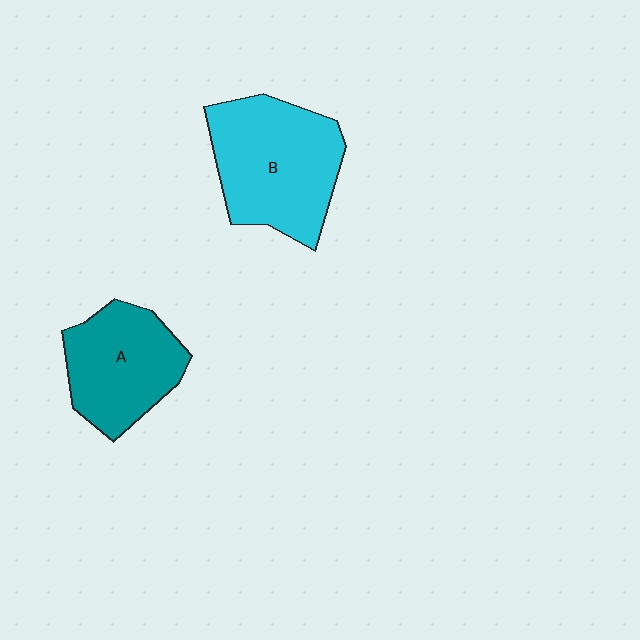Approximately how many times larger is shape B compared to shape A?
Approximately 1.3 times.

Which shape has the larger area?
Shape B (cyan).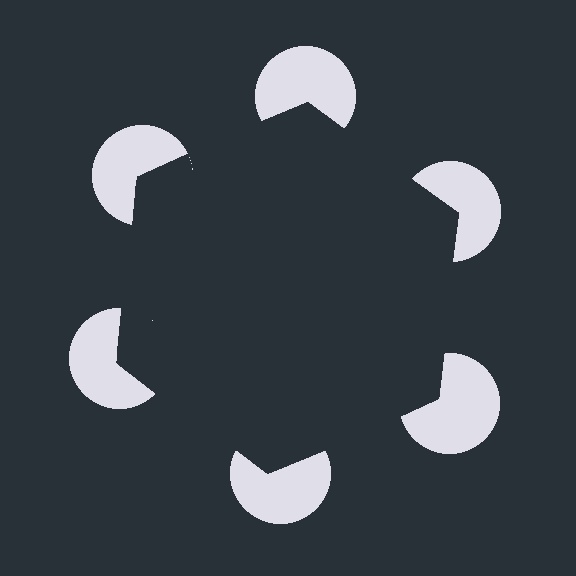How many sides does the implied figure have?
6 sides.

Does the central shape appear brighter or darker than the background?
It typically appears slightly darker than the background, even though no actual brightness change is drawn.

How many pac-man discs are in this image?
There are 6 — one at each vertex of the illusory hexagon.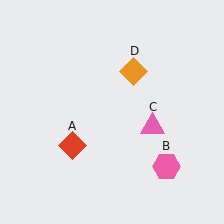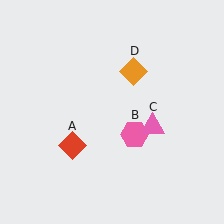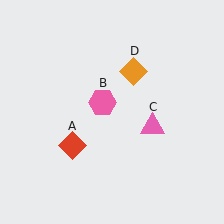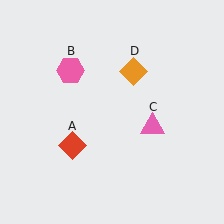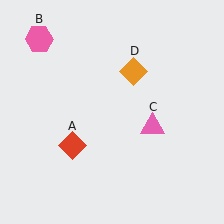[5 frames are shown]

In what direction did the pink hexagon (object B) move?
The pink hexagon (object B) moved up and to the left.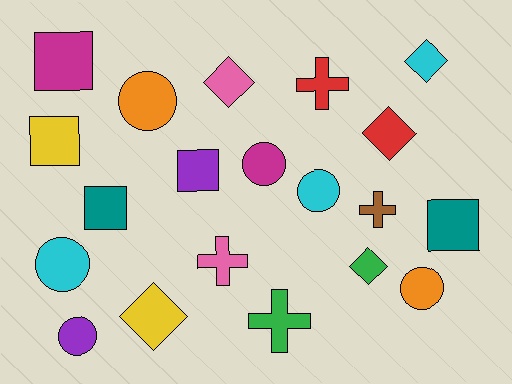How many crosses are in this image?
There are 4 crosses.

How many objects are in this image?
There are 20 objects.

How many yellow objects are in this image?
There are 2 yellow objects.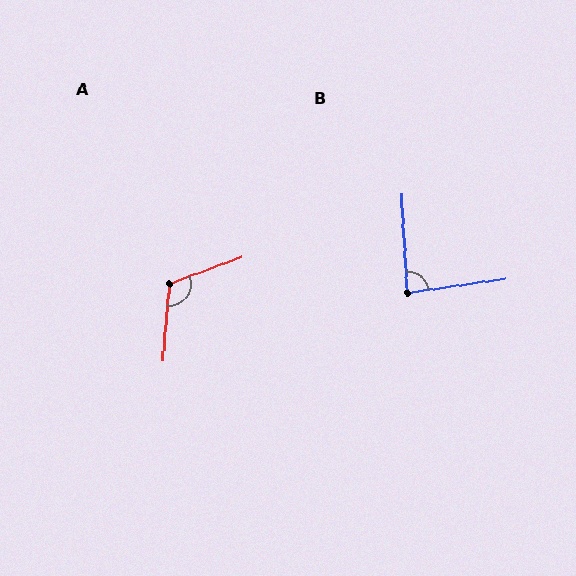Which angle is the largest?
A, at approximately 115 degrees.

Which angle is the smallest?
B, at approximately 85 degrees.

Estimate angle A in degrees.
Approximately 115 degrees.